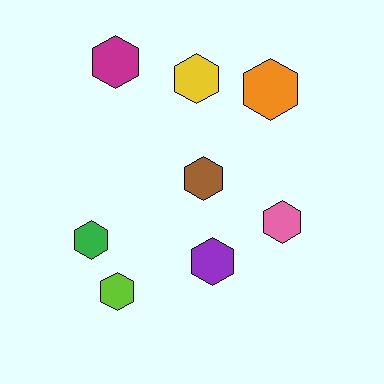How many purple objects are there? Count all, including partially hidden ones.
There is 1 purple object.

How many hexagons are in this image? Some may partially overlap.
There are 8 hexagons.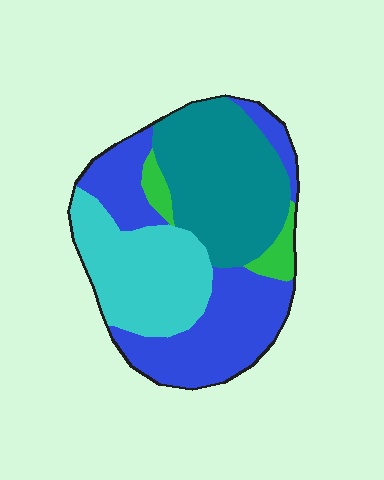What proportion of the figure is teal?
Teal takes up about one third (1/3) of the figure.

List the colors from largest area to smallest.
From largest to smallest: blue, teal, cyan, green.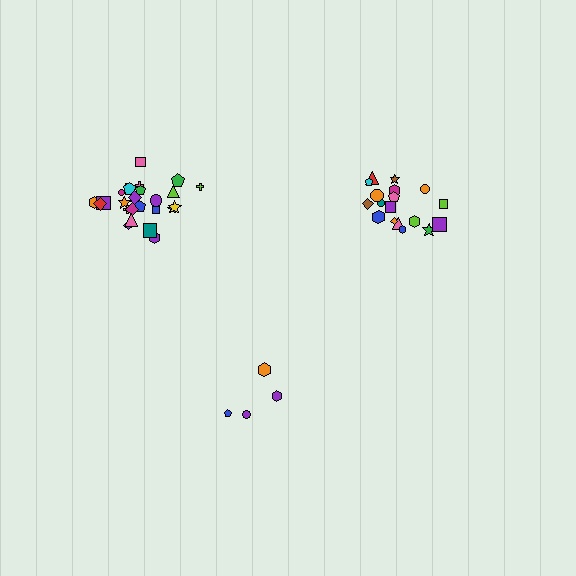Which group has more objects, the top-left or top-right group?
The top-left group.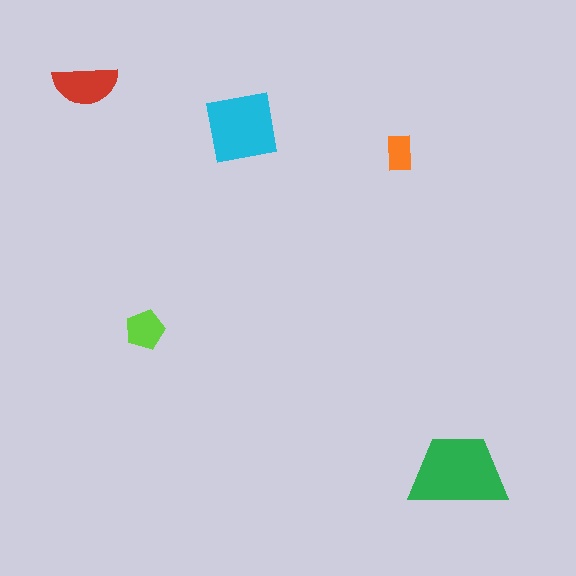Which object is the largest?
The green trapezoid.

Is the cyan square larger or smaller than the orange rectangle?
Larger.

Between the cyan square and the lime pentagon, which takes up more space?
The cyan square.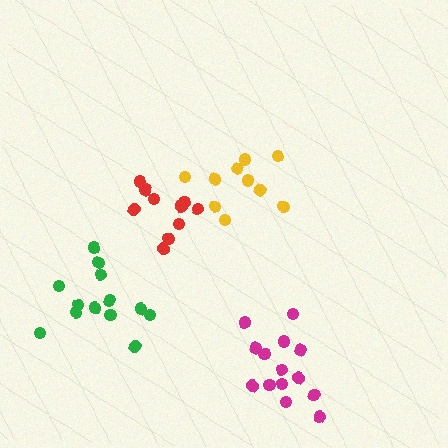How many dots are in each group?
Group 1: 12 dots, Group 2: 13 dots, Group 3: 10 dots, Group 4: 14 dots (49 total).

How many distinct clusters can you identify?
There are 4 distinct clusters.